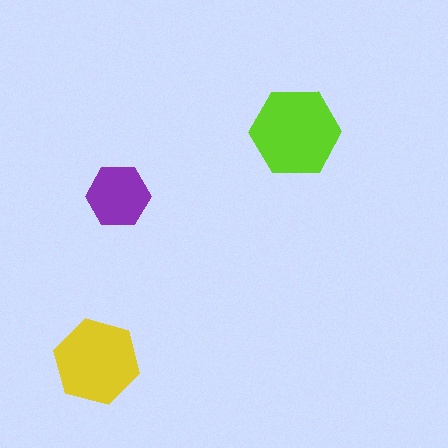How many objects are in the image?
There are 3 objects in the image.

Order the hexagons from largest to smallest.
the lime one, the yellow one, the purple one.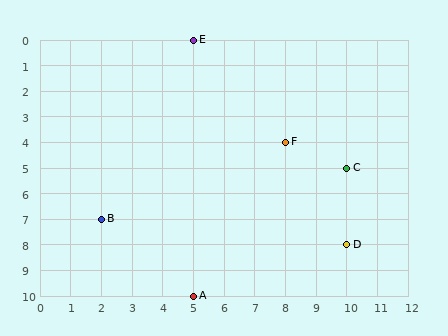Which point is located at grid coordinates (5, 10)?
Point A is at (5, 10).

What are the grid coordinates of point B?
Point B is at grid coordinates (2, 7).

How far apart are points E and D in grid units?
Points E and D are 5 columns and 8 rows apart (about 9.4 grid units diagonally).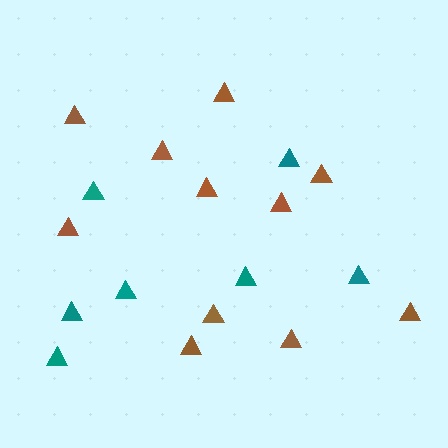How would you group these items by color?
There are 2 groups: one group of teal triangles (7) and one group of brown triangles (11).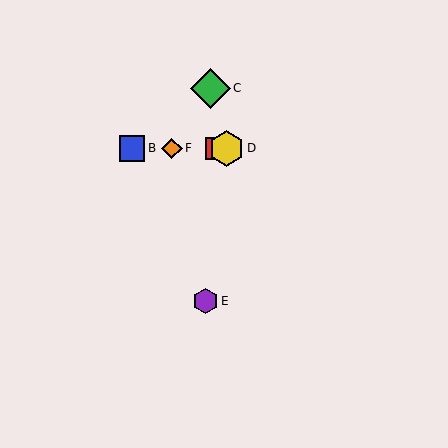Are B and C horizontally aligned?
No, B is at y≈148 and C is at y≈88.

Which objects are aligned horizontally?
Objects A, B, D, F are aligned horizontally.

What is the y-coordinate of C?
Object C is at y≈88.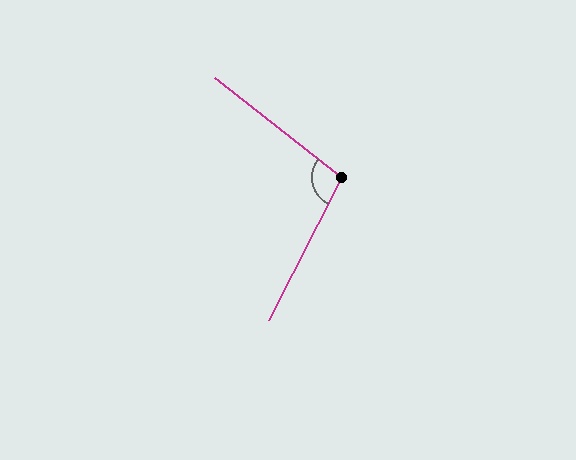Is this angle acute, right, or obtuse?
It is obtuse.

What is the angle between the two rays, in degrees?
Approximately 101 degrees.